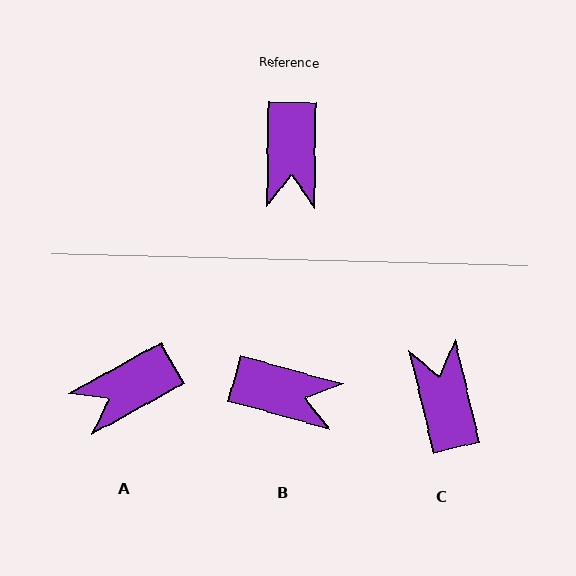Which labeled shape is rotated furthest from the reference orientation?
C, about 166 degrees away.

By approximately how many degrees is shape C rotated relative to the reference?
Approximately 166 degrees clockwise.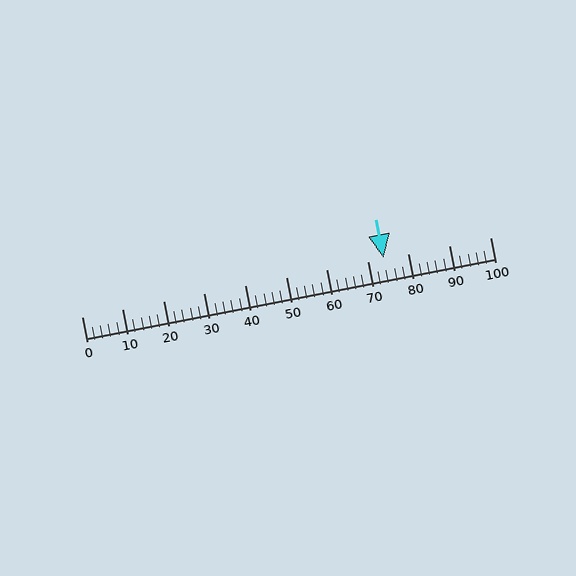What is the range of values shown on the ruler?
The ruler shows values from 0 to 100.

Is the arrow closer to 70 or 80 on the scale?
The arrow is closer to 70.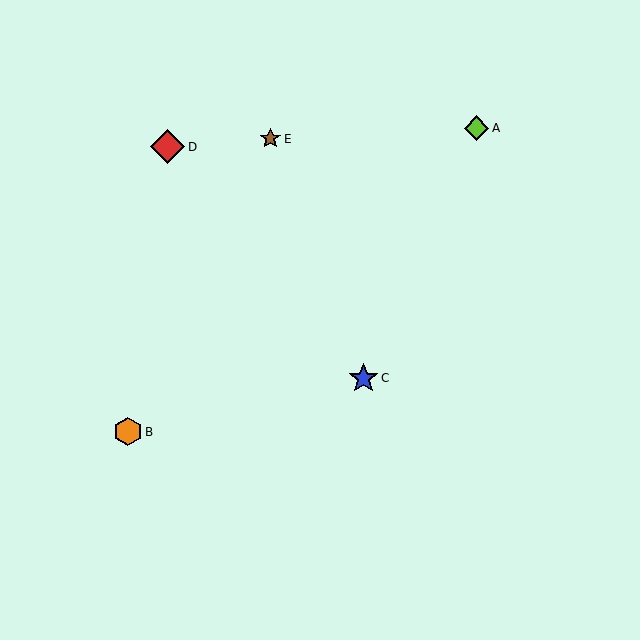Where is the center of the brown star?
The center of the brown star is at (270, 139).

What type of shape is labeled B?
Shape B is an orange hexagon.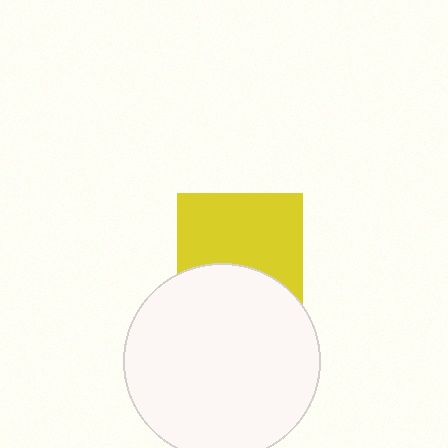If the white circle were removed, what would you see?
You would see the complete yellow square.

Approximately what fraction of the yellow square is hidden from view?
Roughly 37% of the yellow square is hidden behind the white circle.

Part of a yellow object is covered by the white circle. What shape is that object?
It is a square.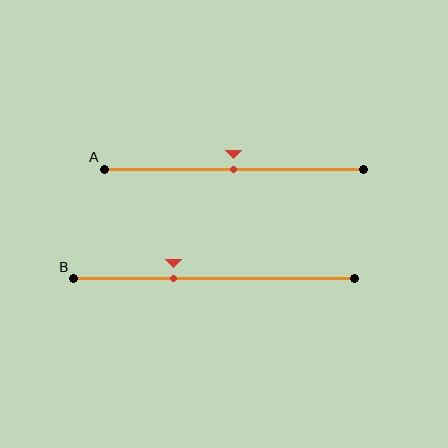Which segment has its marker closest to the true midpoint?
Segment A has its marker closest to the true midpoint.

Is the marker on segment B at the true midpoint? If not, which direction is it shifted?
No, the marker on segment B is shifted to the left by about 15% of the segment length.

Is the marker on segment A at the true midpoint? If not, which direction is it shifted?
Yes, the marker on segment A is at the true midpoint.